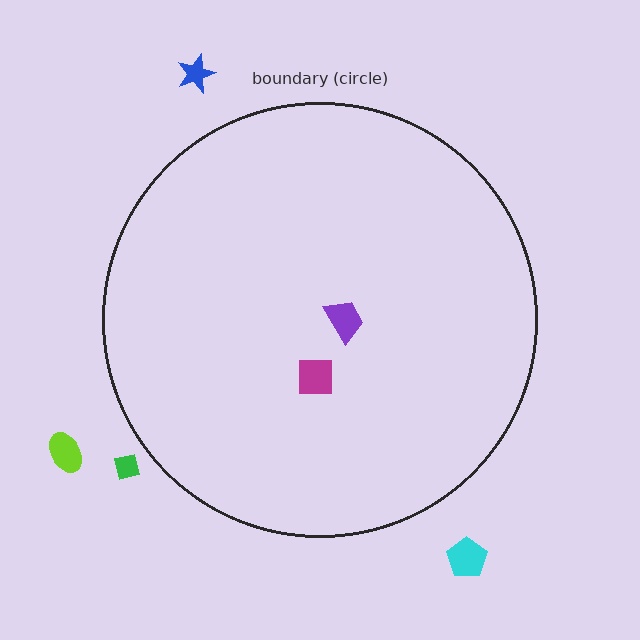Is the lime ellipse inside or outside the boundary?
Outside.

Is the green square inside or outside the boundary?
Outside.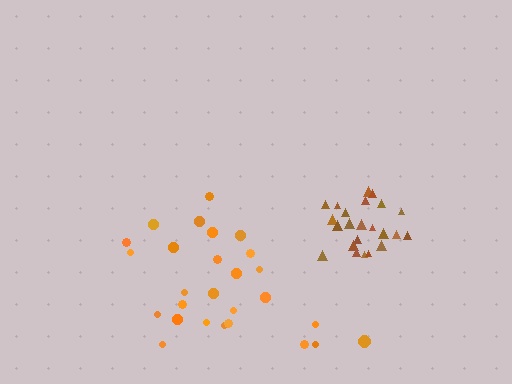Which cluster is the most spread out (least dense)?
Orange.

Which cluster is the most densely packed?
Brown.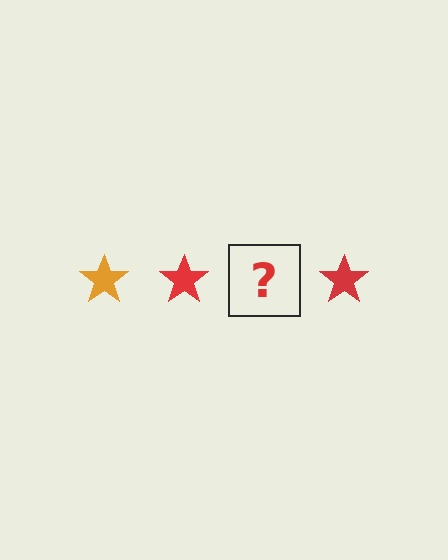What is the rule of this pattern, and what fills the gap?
The rule is that the pattern cycles through orange, red stars. The gap should be filled with an orange star.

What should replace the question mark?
The question mark should be replaced with an orange star.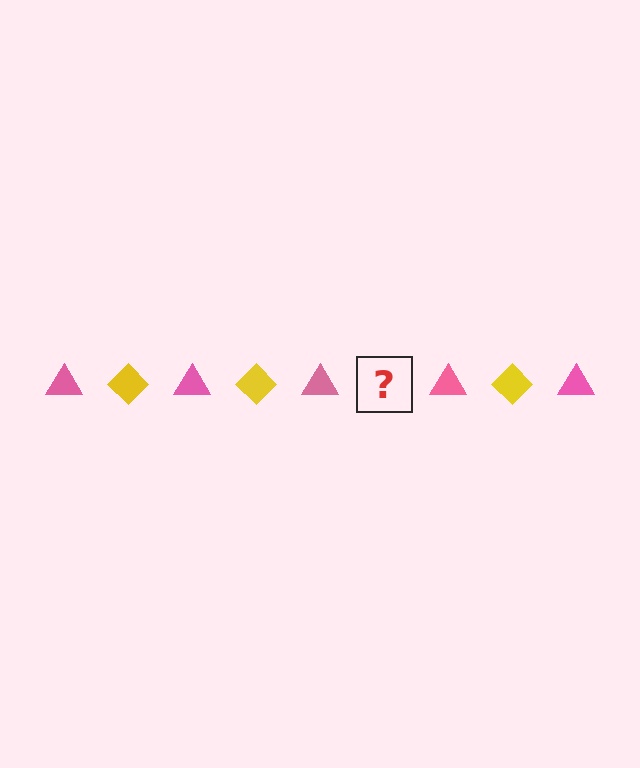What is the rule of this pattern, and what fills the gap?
The rule is that the pattern alternates between pink triangle and yellow diamond. The gap should be filled with a yellow diamond.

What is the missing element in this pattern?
The missing element is a yellow diamond.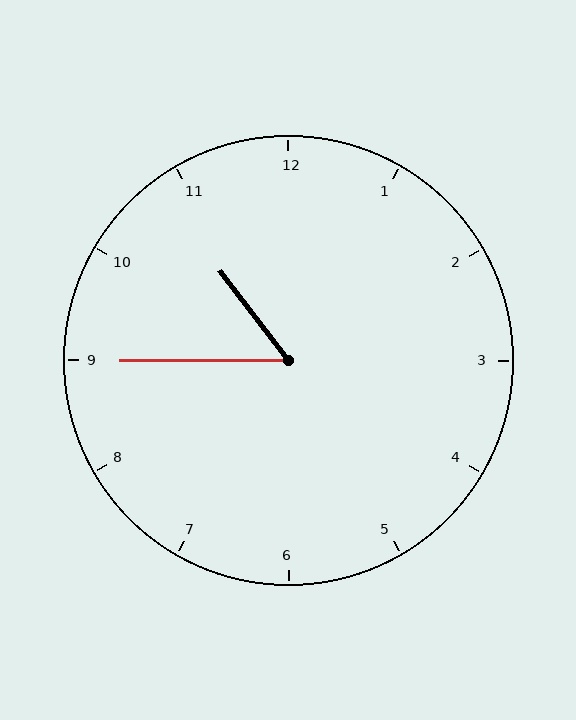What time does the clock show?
10:45.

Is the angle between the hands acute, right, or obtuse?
It is acute.